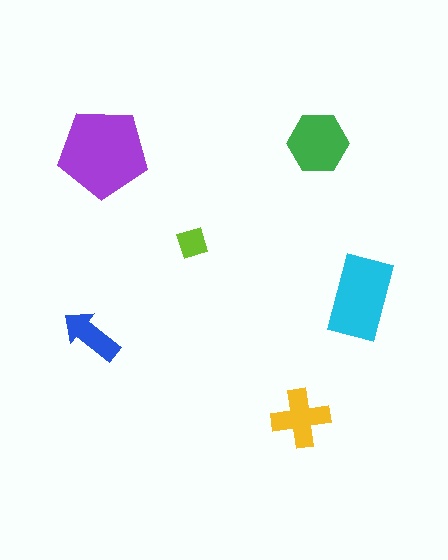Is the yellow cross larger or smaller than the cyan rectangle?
Smaller.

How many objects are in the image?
There are 6 objects in the image.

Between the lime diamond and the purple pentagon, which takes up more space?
The purple pentagon.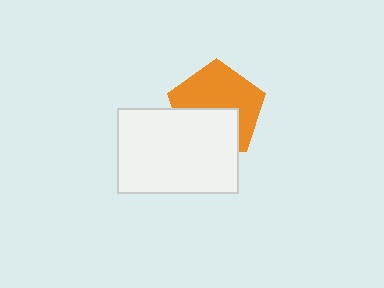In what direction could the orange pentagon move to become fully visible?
The orange pentagon could move up. That would shift it out from behind the white rectangle entirely.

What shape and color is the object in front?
The object in front is a white rectangle.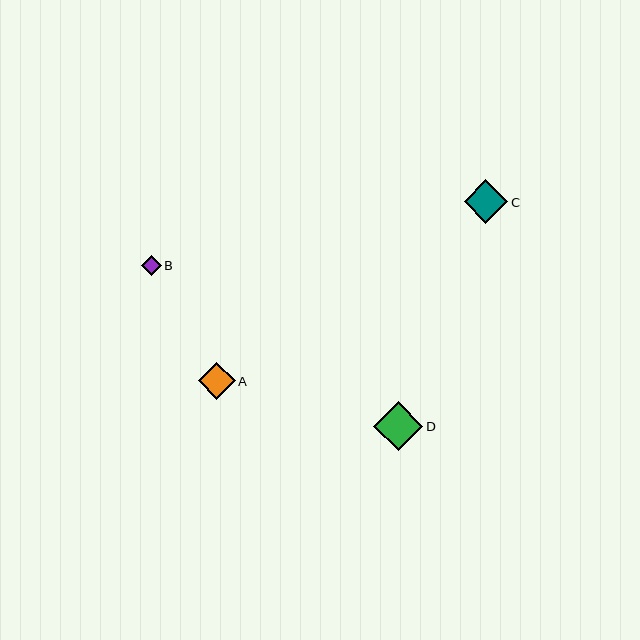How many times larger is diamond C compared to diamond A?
Diamond C is approximately 1.2 times the size of diamond A.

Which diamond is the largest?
Diamond D is the largest with a size of approximately 49 pixels.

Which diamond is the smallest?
Diamond B is the smallest with a size of approximately 20 pixels.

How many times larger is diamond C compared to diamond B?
Diamond C is approximately 2.2 times the size of diamond B.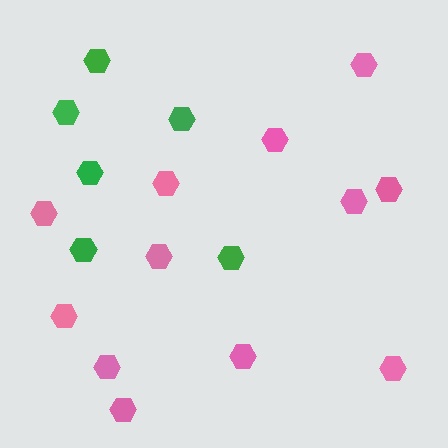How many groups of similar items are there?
There are 2 groups: one group of green hexagons (6) and one group of pink hexagons (12).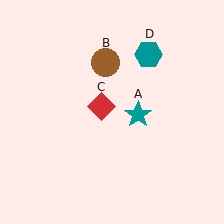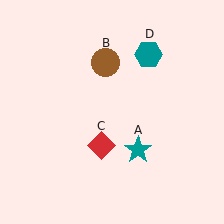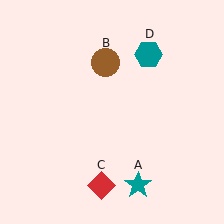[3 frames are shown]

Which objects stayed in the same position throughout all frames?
Brown circle (object B) and teal hexagon (object D) remained stationary.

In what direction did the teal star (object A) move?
The teal star (object A) moved down.